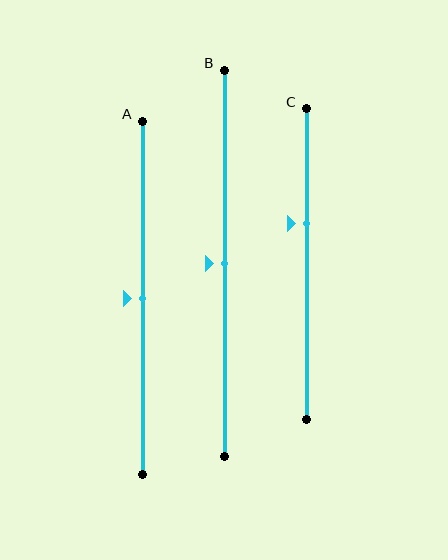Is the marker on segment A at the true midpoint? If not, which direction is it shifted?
Yes, the marker on segment A is at the true midpoint.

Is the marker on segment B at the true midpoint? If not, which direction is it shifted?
Yes, the marker on segment B is at the true midpoint.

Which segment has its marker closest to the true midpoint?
Segment A has its marker closest to the true midpoint.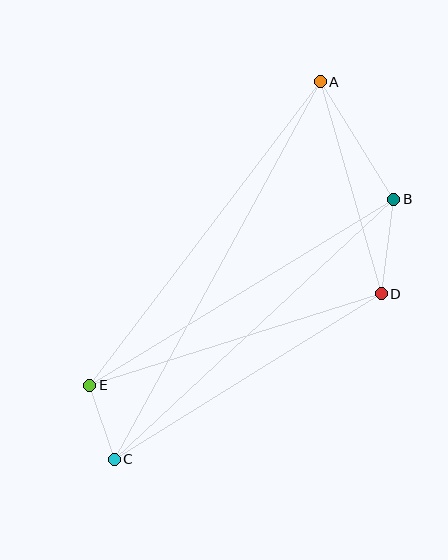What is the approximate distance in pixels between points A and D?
The distance between A and D is approximately 221 pixels.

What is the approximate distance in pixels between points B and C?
The distance between B and C is approximately 382 pixels.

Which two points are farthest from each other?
Points A and C are farthest from each other.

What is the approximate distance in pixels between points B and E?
The distance between B and E is approximately 356 pixels.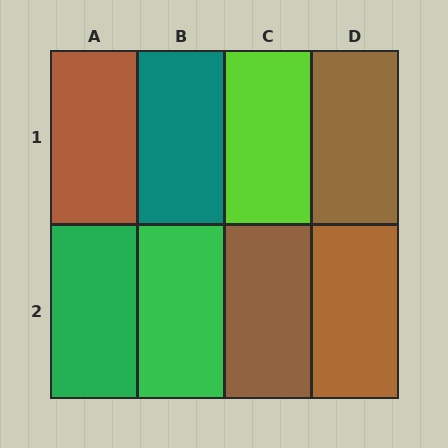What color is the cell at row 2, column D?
Brown.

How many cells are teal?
1 cell is teal.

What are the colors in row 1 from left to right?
Brown, teal, lime, brown.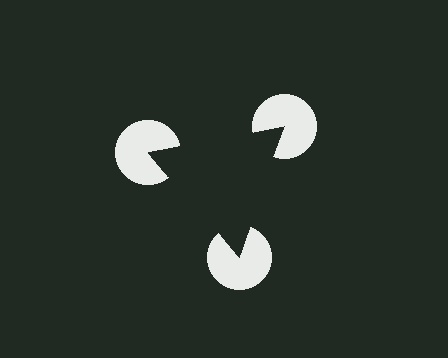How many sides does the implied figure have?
3 sides.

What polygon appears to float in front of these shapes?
An illusory triangle — its edges are inferred from the aligned wedge cuts in the pac-man discs, not physically drawn.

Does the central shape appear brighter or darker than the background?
It typically appears slightly darker than the background, even though no actual brightness change is drawn.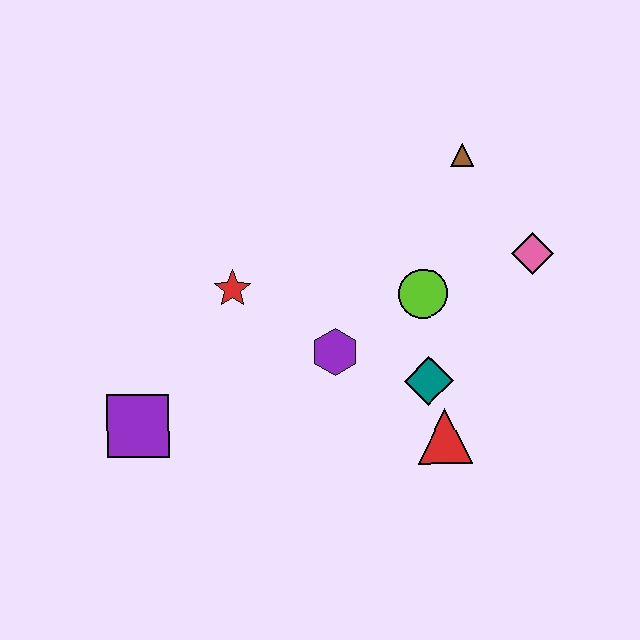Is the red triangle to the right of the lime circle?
Yes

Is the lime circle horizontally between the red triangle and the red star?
Yes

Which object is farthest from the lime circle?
The purple square is farthest from the lime circle.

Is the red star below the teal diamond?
No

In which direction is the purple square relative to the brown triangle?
The purple square is to the left of the brown triangle.